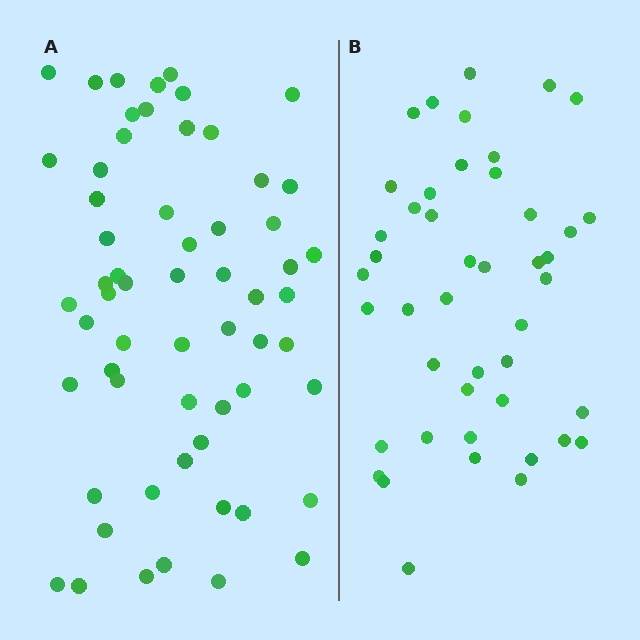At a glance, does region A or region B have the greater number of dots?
Region A (the left region) has more dots.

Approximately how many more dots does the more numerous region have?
Region A has approximately 15 more dots than region B.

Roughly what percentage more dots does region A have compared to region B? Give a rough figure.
About 35% more.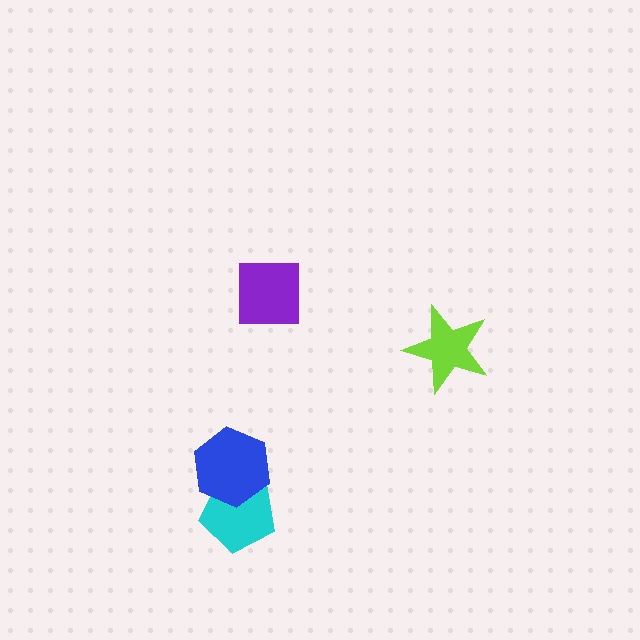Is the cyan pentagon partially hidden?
Yes, it is partially covered by another shape.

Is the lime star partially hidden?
No, no other shape covers it.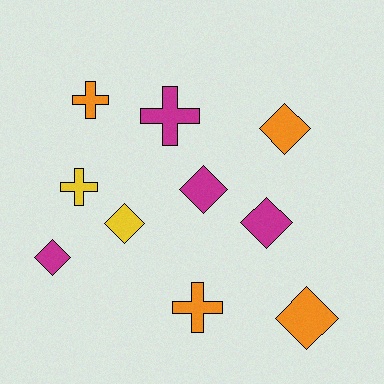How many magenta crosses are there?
There is 1 magenta cross.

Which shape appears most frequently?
Diamond, with 6 objects.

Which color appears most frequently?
Magenta, with 4 objects.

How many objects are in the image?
There are 10 objects.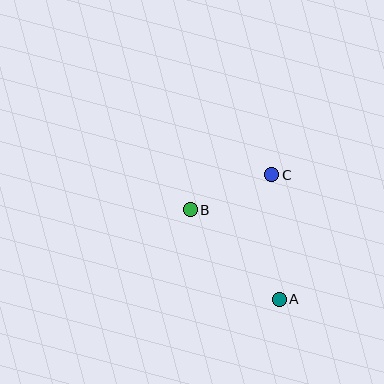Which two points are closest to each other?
Points B and C are closest to each other.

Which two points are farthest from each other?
Points A and B are farthest from each other.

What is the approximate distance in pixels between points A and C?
The distance between A and C is approximately 125 pixels.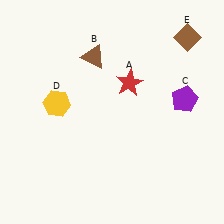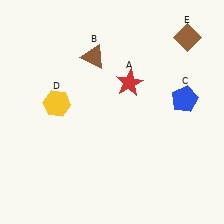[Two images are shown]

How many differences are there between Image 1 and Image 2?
There is 1 difference between the two images.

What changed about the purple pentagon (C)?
In Image 1, C is purple. In Image 2, it changed to blue.